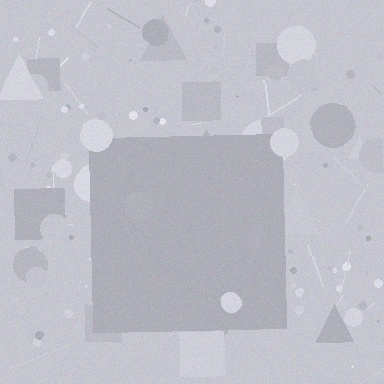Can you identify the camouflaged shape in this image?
The camouflaged shape is a square.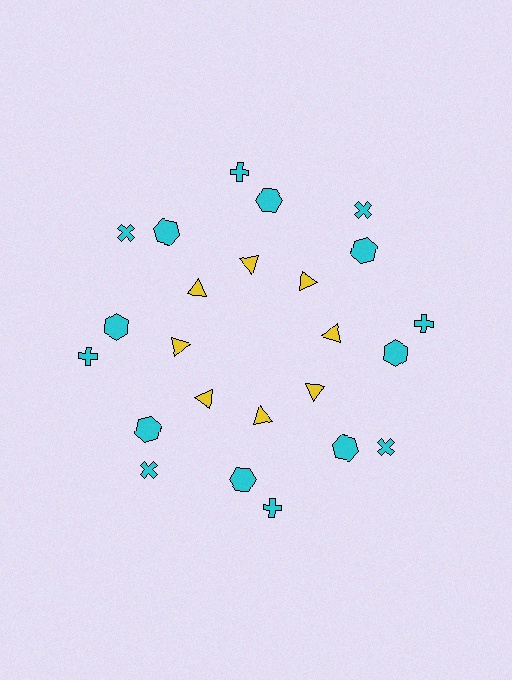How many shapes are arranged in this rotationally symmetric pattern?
There are 24 shapes, arranged in 8 groups of 3.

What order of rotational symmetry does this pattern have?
This pattern has 8-fold rotational symmetry.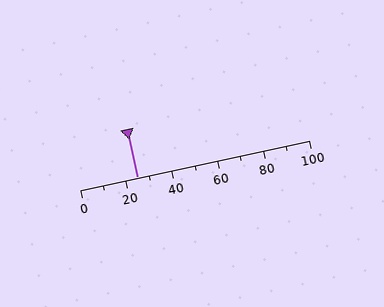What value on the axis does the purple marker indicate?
The marker indicates approximately 25.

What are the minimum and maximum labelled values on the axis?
The axis runs from 0 to 100.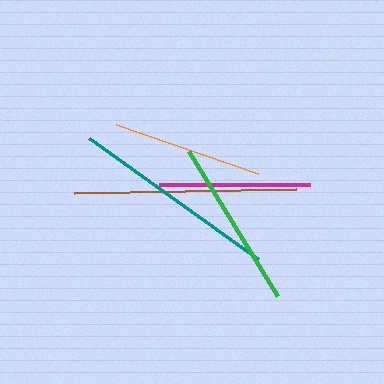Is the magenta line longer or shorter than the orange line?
The magenta line is longer than the orange line.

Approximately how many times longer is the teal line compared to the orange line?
The teal line is approximately 1.4 times the length of the orange line.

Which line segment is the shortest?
The orange line is the shortest at approximately 150 pixels.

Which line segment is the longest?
The brown line is the longest at approximately 223 pixels.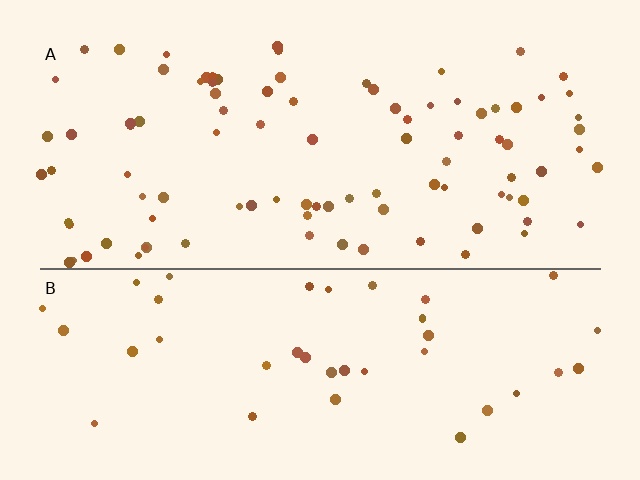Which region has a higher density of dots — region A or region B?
A (the top).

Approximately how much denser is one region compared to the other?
Approximately 2.2× — region A over region B.